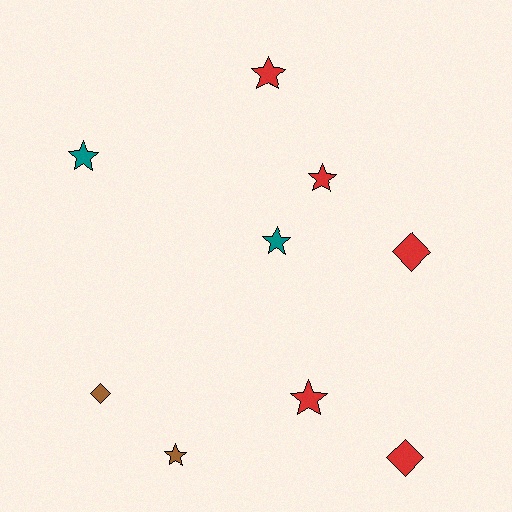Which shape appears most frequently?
Star, with 6 objects.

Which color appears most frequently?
Red, with 5 objects.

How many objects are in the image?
There are 9 objects.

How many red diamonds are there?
There are 2 red diamonds.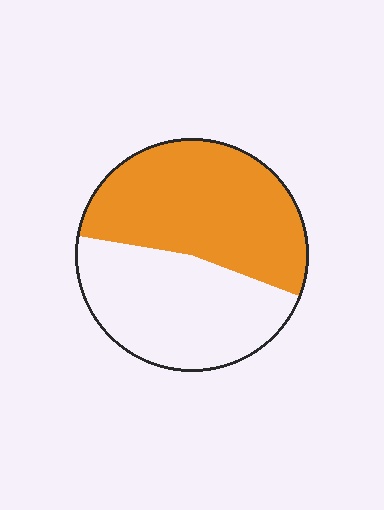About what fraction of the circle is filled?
About one half (1/2).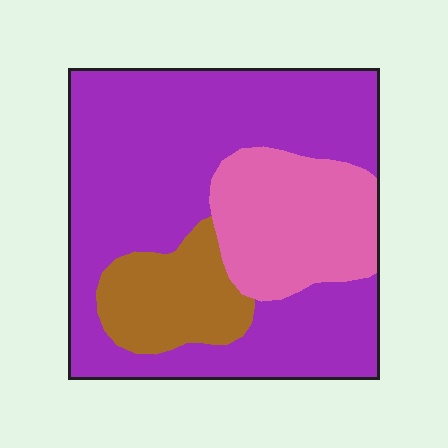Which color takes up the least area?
Brown, at roughly 15%.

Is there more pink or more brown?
Pink.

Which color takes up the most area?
Purple, at roughly 65%.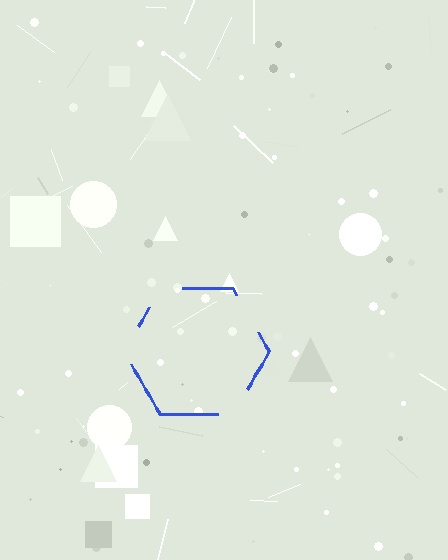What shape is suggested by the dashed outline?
The dashed outline suggests a hexagon.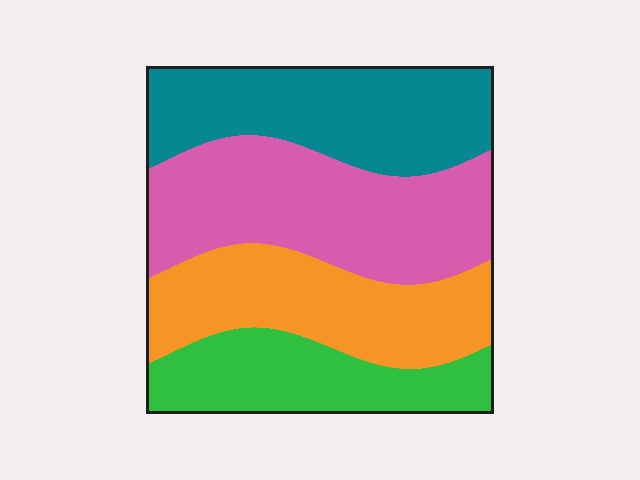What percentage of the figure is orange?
Orange covers 24% of the figure.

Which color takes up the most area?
Pink, at roughly 30%.